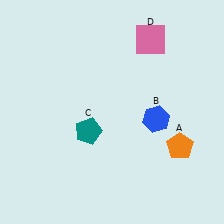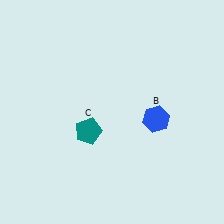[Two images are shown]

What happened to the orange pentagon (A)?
The orange pentagon (A) was removed in Image 2. It was in the bottom-right area of Image 1.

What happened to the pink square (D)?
The pink square (D) was removed in Image 2. It was in the top-right area of Image 1.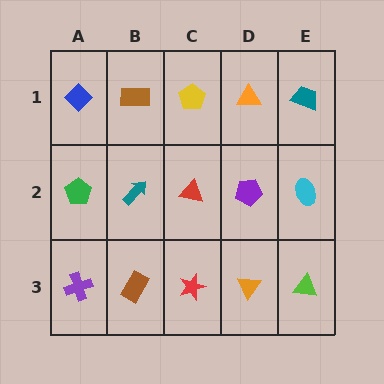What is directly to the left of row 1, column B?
A blue diamond.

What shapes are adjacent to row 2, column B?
A brown rectangle (row 1, column B), a brown rectangle (row 3, column B), a green pentagon (row 2, column A), a red triangle (row 2, column C).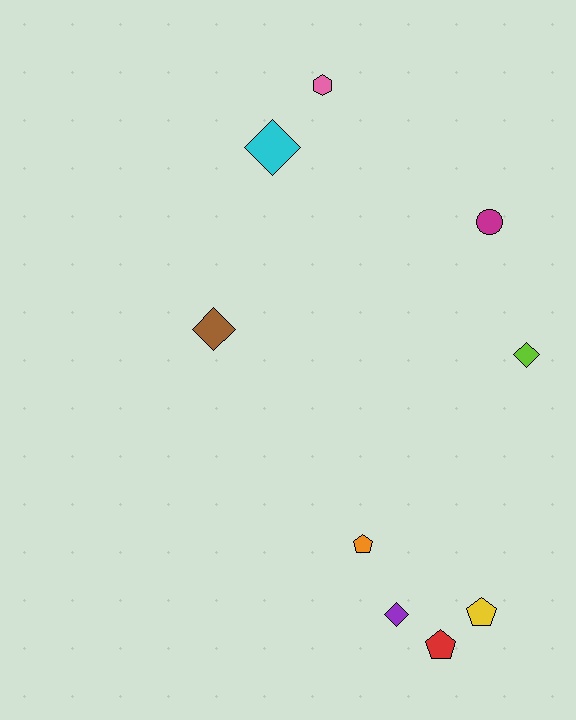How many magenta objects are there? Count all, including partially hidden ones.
There is 1 magenta object.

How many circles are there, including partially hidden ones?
There is 1 circle.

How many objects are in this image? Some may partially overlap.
There are 9 objects.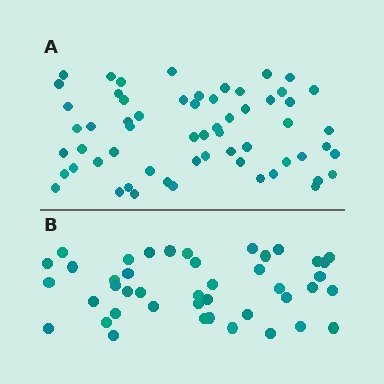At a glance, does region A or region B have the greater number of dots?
Region A (the top region) has more dots.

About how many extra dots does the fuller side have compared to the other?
Region A has approximately 15 more dots than region B.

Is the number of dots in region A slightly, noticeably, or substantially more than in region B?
Region A has noticeably more, but not dramatically so. The ratio is roughly 1.4 to 1.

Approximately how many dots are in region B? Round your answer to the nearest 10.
About 40 dots. (The exact count is 43, which rounds to 40.)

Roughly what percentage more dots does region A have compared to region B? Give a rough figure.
About 40% more.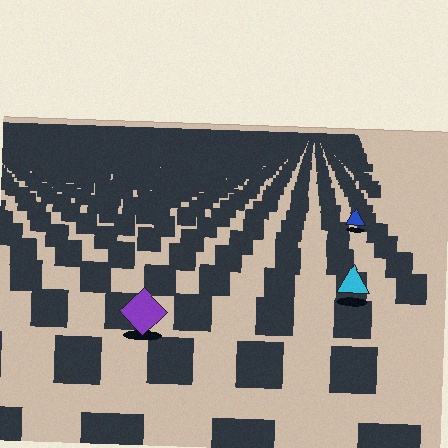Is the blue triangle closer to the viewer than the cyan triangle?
No. The cyan triangle is closer — you can tell from the texture gradient: the ground texture is coarser near it.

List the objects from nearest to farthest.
From nearest to farthest: the purple diamond, the cyan triangle, the blue triangle.